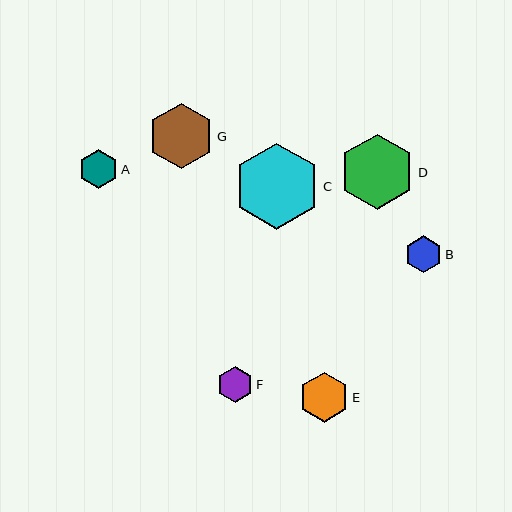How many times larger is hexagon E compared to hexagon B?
Hexagon E is approximately 1.4 times the size of hexagon B.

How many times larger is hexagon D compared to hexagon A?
Hexagon D is approximately 1.9 times the size of hexagon A.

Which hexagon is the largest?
Hexagon C is the largest with a size of approximately 86 pixels.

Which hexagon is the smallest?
Hexagon F is the smallest with a size of approximately 36 pixels.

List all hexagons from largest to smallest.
From largest to smallest: C, D, G, E, A, B, F.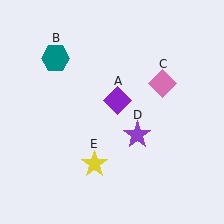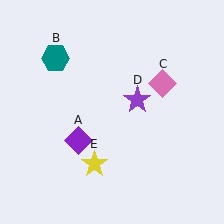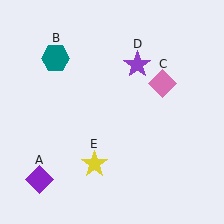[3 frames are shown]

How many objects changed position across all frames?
2 objects changed position: purple diamond (object A), purple star (object D).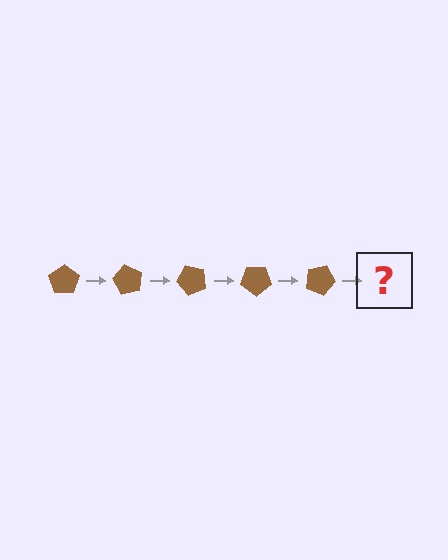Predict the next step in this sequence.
The next step is a brown pentagon rotated 300 degrees.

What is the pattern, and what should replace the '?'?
The pattern is that the pentagon rotates 60 degrees each step. The '?' should be a brown pentagon rotated 300 degrees.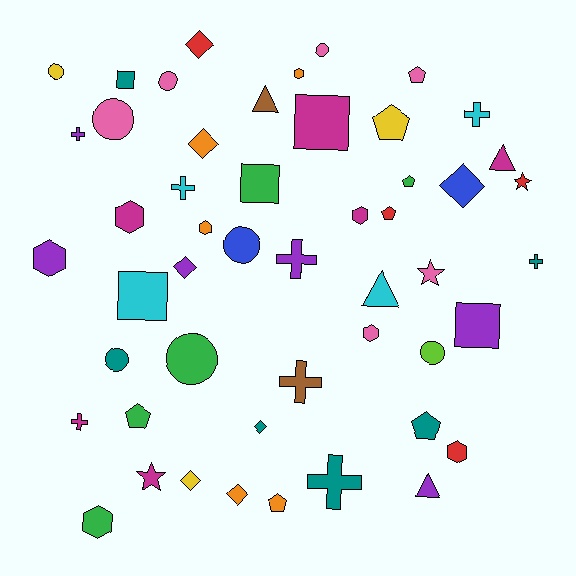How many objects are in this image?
There are 50 objects.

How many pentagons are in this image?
There are 7 pentagons.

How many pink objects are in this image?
There are 6 pink objects.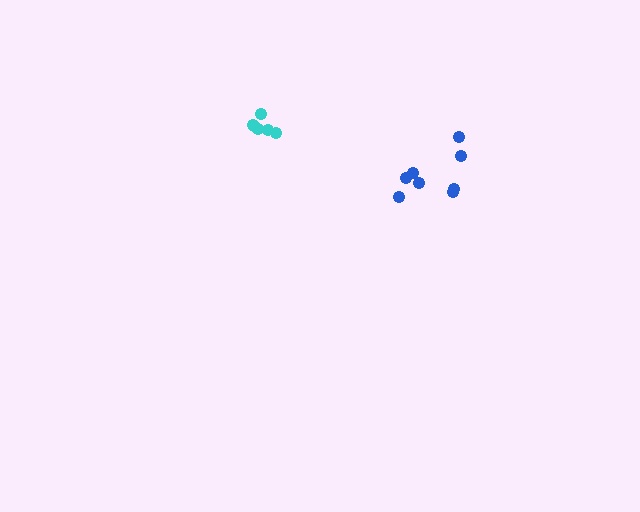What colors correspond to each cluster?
The clusters are colored: blue, cyan.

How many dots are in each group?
Group 1: 8 dots, Group 2: 6 dots (14 total).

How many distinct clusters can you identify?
There are 2 distinct clusters.